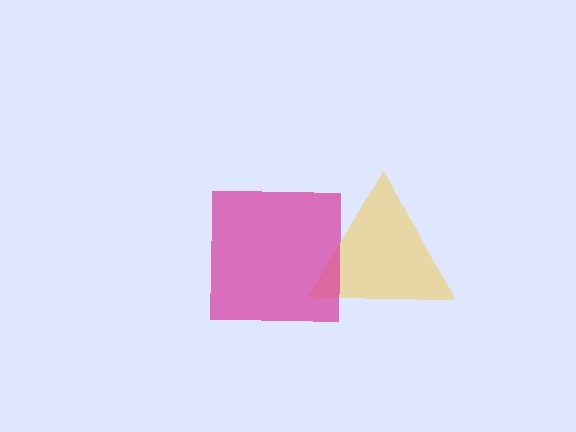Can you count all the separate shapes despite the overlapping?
Yes, there are 2 separate shapes.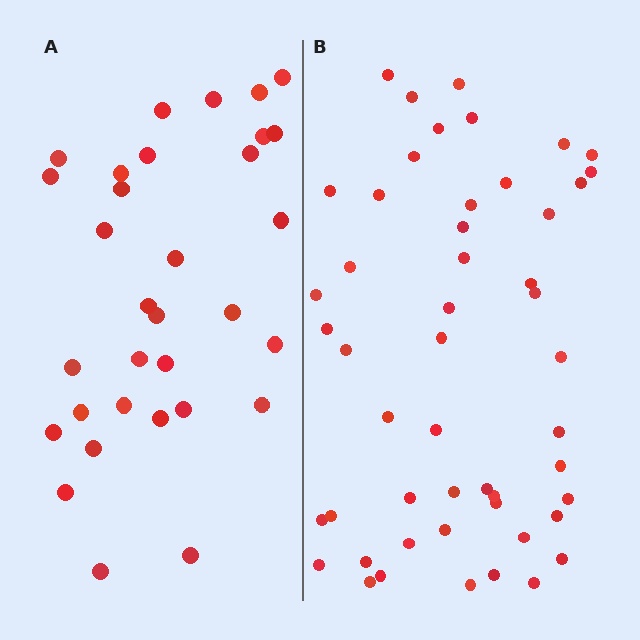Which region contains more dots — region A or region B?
Region B (the right region) has more dots.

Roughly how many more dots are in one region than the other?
Region B has approximately 20 more dots than region A.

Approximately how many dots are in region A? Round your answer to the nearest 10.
About 30 dots. (The exact count is 32, which rounds to 30.)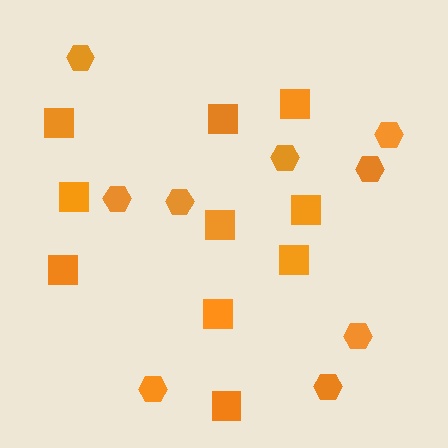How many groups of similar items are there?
There are 2 groups: one group of hexagons (9) and one group of squares (10).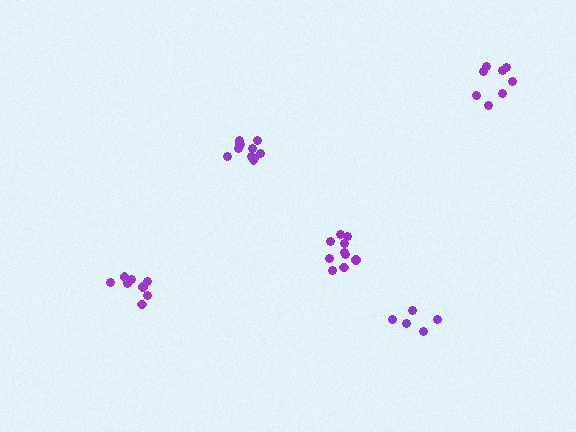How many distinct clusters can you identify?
There are 5 distinct clusters.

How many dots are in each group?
Group 1: 10 dots, Group 2: 8 dots, Group 3: 11 dots, Group 4: 8 dots, Group 5: 5 dots (42 total).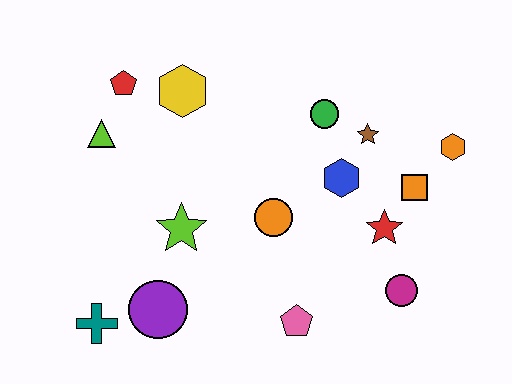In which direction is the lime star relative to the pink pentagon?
The lime star is to the left of the pink pentagon.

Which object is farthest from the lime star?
The orange hexagon is farthest from the lime star.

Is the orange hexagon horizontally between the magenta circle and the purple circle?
No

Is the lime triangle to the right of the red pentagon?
No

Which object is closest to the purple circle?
The teal cross is closest to the purple circle.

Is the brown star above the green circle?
No